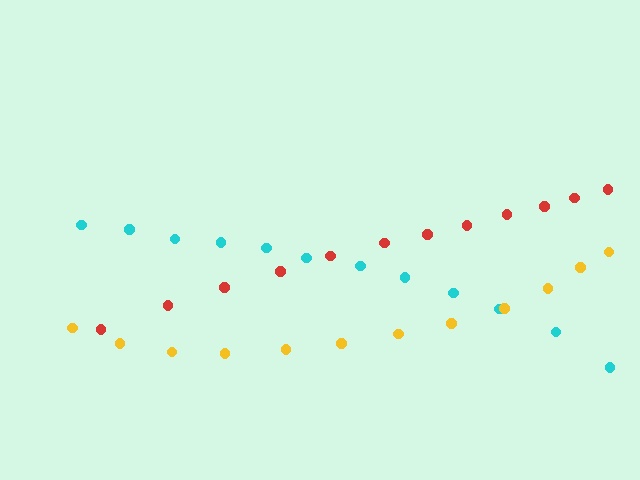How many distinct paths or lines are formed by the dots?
There are 3 distinct paths.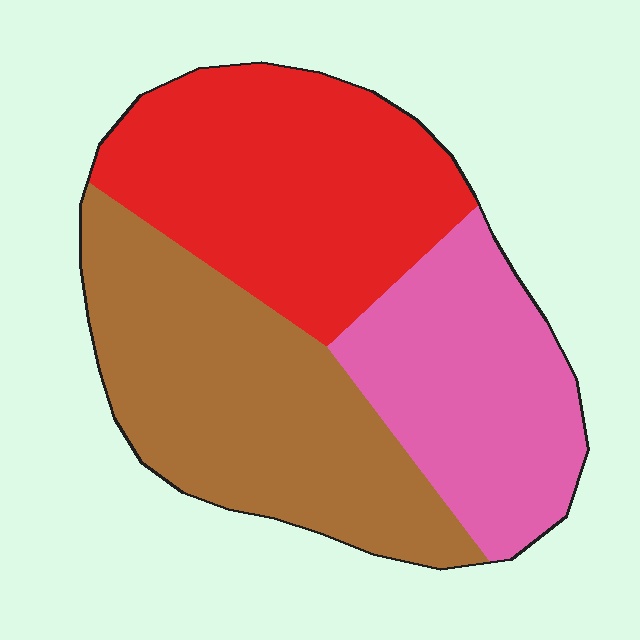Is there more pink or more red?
Red.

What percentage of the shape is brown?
Brown takes up about three eighths (3/8) of the shape.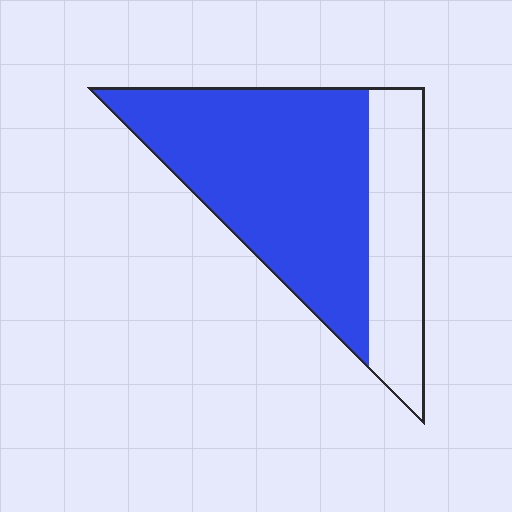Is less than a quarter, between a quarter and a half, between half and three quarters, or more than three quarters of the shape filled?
Between half and three quarters.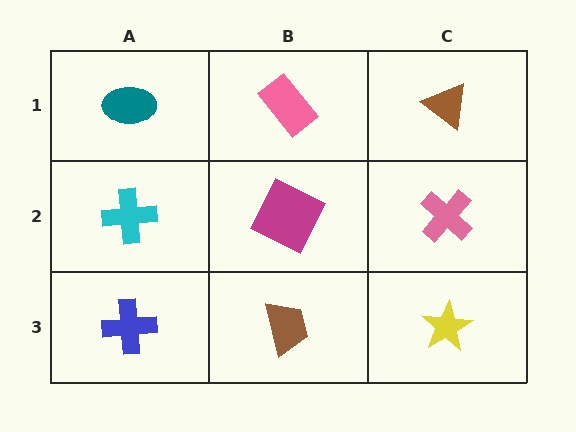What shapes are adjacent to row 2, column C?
A brown triangle (row 1, column C), a yellow star (row 3, column C), a magenta square (row 2, column B).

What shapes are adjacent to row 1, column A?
A cyan cross (row 2, column A), a pink rectangle (row 1, column B).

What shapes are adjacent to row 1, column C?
A pink cross (row 2, column C), a pink rectangle (row 1, column B).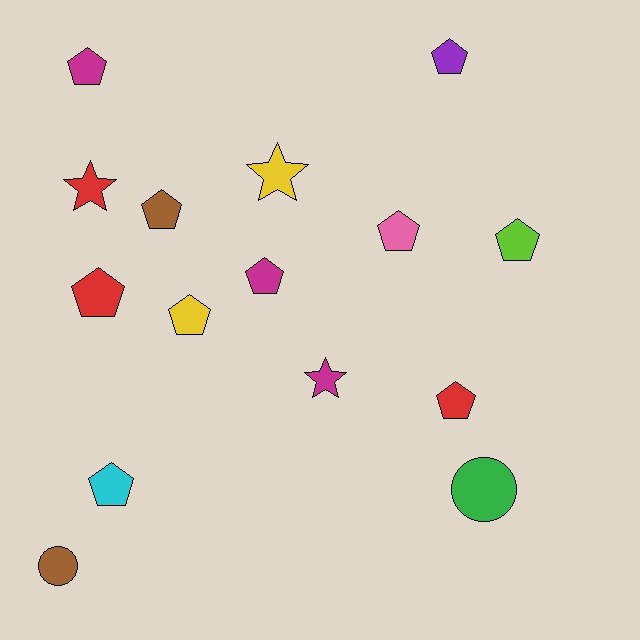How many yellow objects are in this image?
There are 2 yellow objects.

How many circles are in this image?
There are 2 circles.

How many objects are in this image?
There are 15 objects.